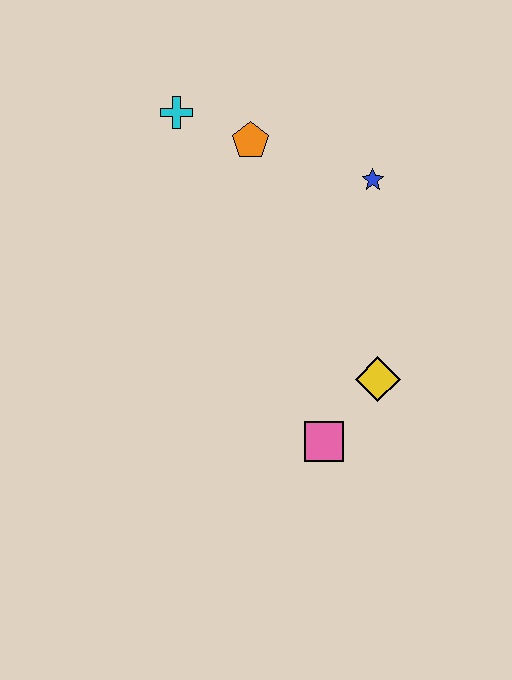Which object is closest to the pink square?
The yellow diamond is closest to the pink square.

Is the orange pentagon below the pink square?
No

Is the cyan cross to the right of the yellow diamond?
No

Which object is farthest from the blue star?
The pink square is farthest from the blue star.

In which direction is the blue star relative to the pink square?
The blue star is above the pink square.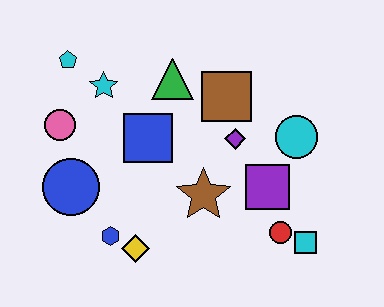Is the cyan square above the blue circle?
No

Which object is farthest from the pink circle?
The cyan square is farthest from the pink circle.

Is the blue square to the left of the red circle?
Yes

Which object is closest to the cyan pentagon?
The cyan star is closest to the cyan pentagon.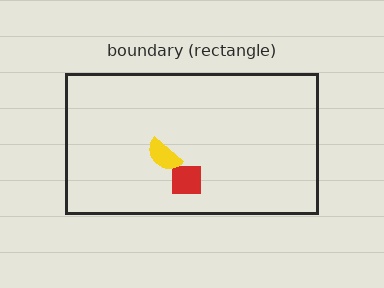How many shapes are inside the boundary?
2 inside, 0 outside.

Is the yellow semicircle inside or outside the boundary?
Inside.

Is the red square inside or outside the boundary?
Inside.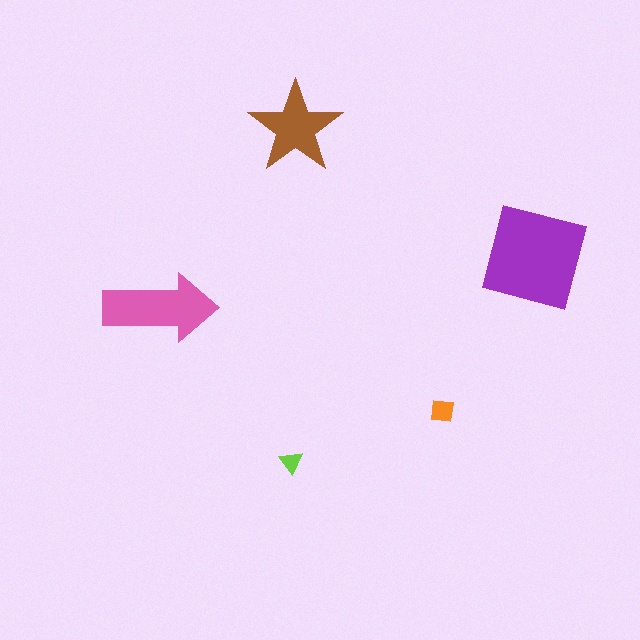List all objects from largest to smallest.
The purple square, the pink arrow, the brown star, the orange square, the lime triangle.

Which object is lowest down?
The lime triangle is bottommost.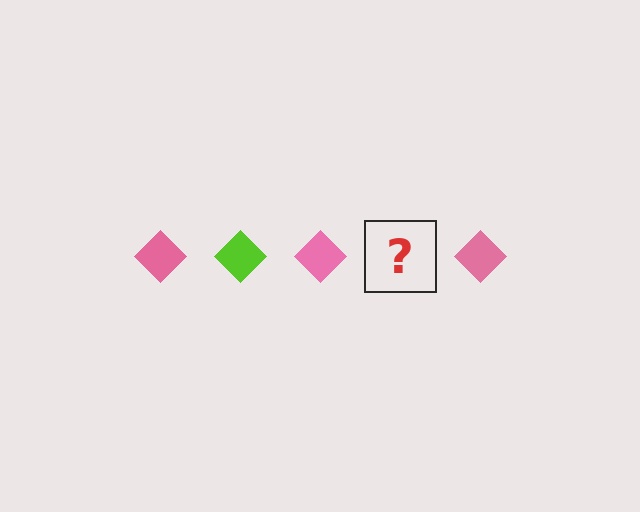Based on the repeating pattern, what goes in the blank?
The blank should be a lime diamond.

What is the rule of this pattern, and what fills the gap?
The rule is that the pattern cycles through pink, lime diamonds. The gap should be filled with a lime diamond.